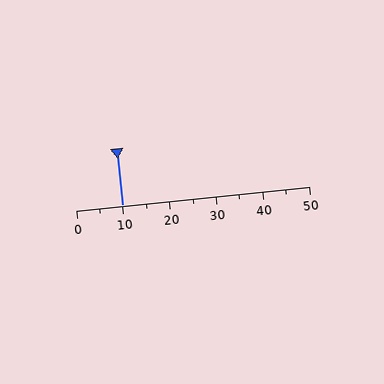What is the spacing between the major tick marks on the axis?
The major ticks are spaced 10 apart.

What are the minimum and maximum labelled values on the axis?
The axis runs from 0 to 50.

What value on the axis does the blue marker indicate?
The marker indicates approximately 10.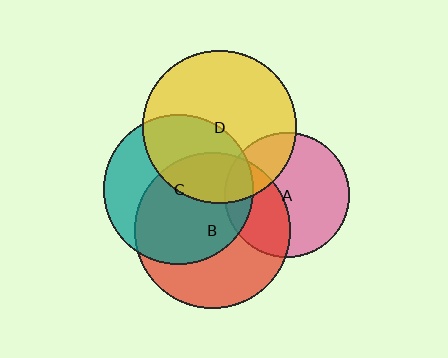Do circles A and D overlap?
Yes.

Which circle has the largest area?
Circle B (red).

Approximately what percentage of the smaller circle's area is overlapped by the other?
Approximately 25%.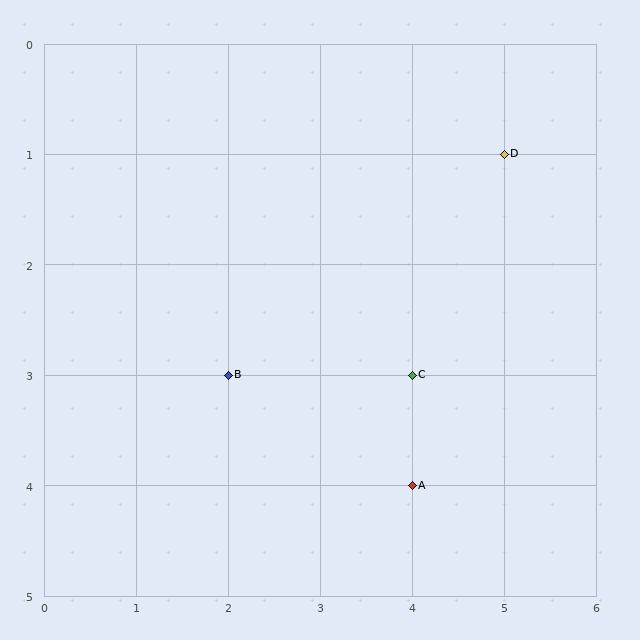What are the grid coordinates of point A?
Point A is at grid coordinates (4, 4).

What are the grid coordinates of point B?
Point B is at grid coordinates (2, 3).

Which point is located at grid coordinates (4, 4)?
Point A is at (4, 4).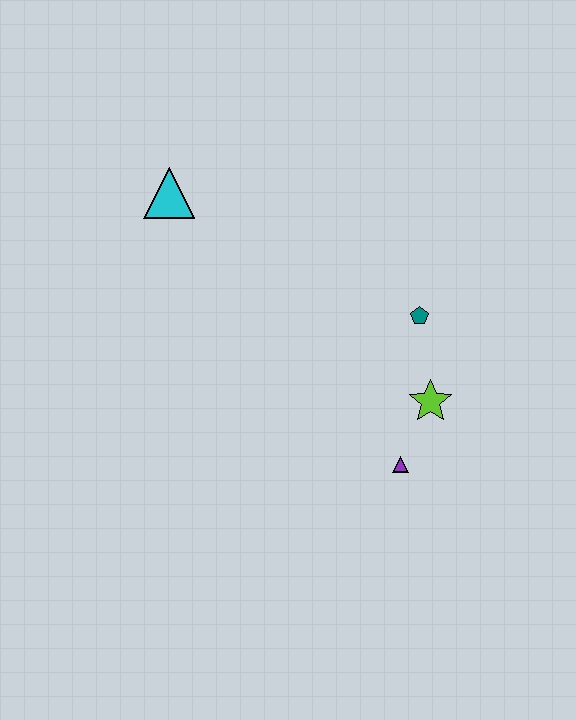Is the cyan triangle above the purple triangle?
Yes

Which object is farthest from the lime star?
The cyan triangle is farthest from the lime star.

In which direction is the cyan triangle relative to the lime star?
The cyan triangle is to the left of the lime star.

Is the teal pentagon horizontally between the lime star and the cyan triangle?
Yes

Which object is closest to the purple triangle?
The lime star is closest to the purple triangle.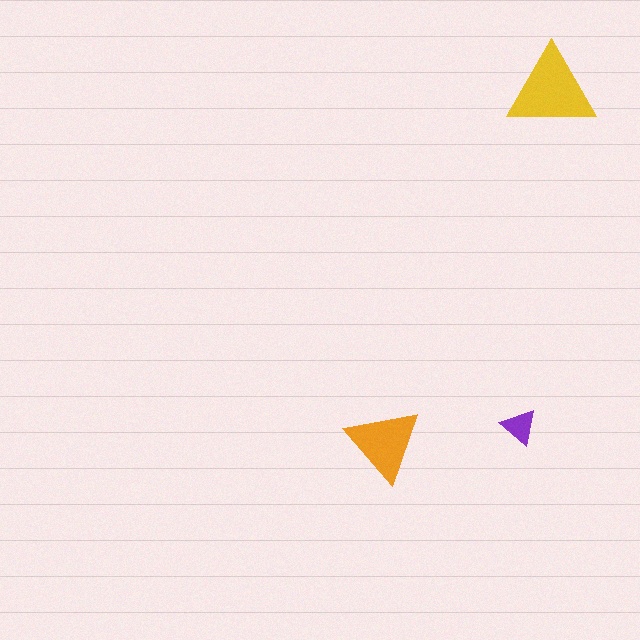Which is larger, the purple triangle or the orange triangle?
The orange one.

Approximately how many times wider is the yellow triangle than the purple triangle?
About 2.5 times wider.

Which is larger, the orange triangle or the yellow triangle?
The yellow one.